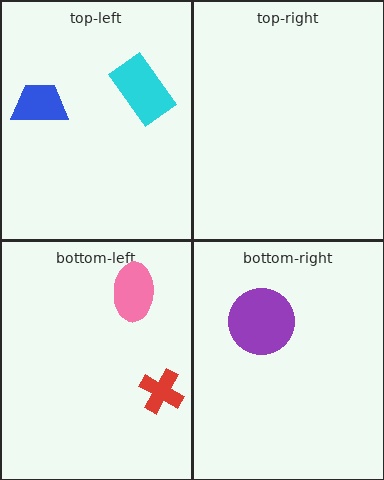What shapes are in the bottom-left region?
The red cross, the pink ellipse.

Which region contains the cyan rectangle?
The top-left region.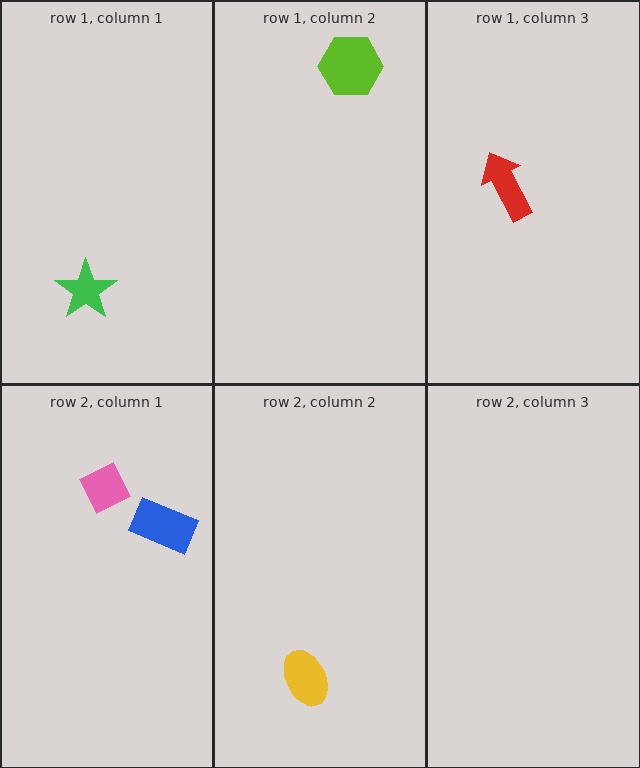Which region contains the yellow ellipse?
The row 2, column 2 region.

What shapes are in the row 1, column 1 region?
The green star.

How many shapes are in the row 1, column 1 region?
1.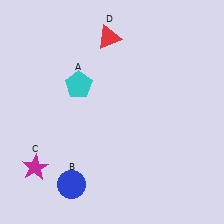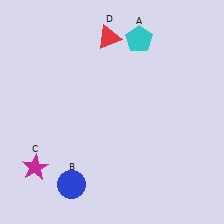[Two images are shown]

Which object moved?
The cyan pentagon (A) moved right.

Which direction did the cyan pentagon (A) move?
The cyan pentagon (A) moved right.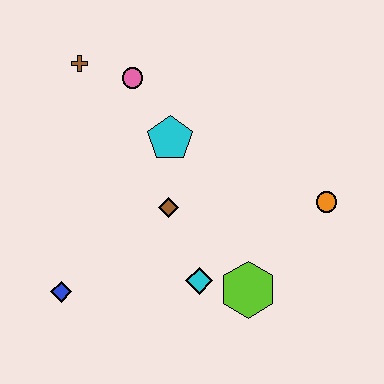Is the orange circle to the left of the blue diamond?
No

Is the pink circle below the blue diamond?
No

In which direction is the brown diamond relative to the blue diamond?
The brown diamond is to the right of the blue diamond.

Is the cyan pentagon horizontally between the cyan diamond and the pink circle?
Yes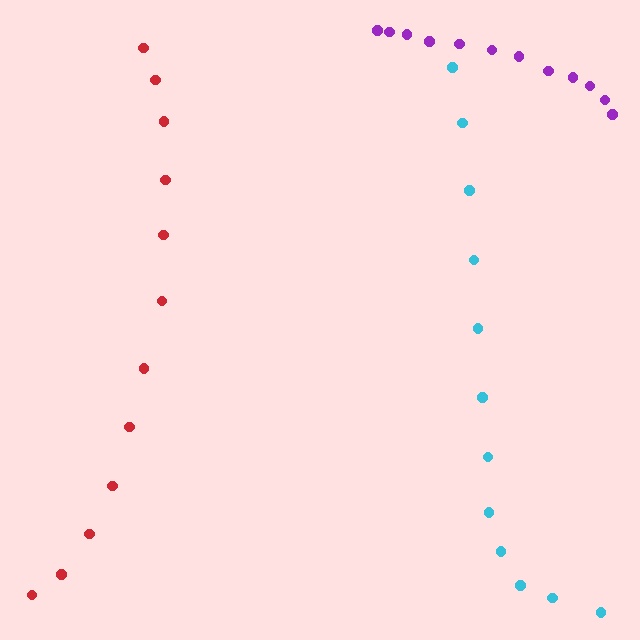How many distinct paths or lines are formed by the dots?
There are 3 distinct paths.